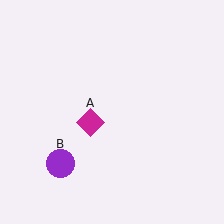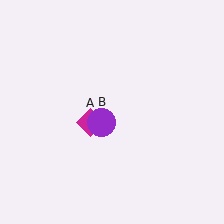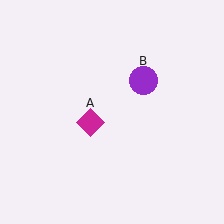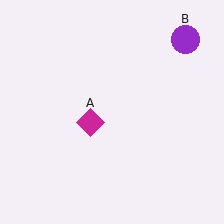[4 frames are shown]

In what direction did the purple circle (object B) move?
The purple circle (object B) moved up and to the right.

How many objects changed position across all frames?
1 object changed position: purple circle (object B).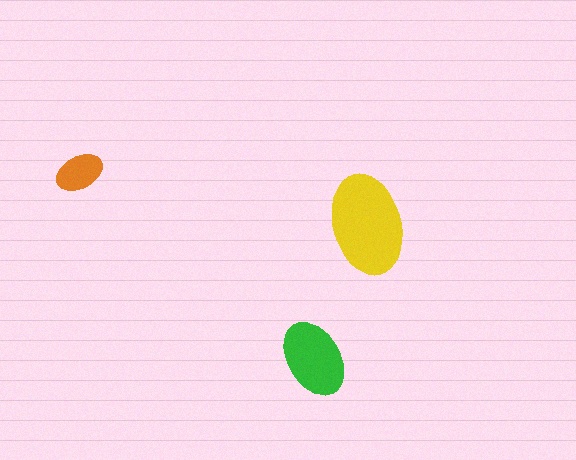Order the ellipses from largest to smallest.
the yellow one, the green one, the orange one.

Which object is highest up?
The orange ellipse is topmost.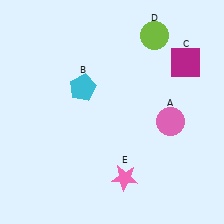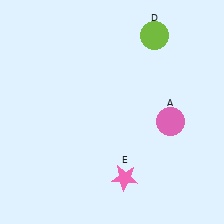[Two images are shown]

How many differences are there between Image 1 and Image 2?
There are 2 differences between the two images.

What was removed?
The magenta square (C), the cyan pentagon (B) were removed in Image 2.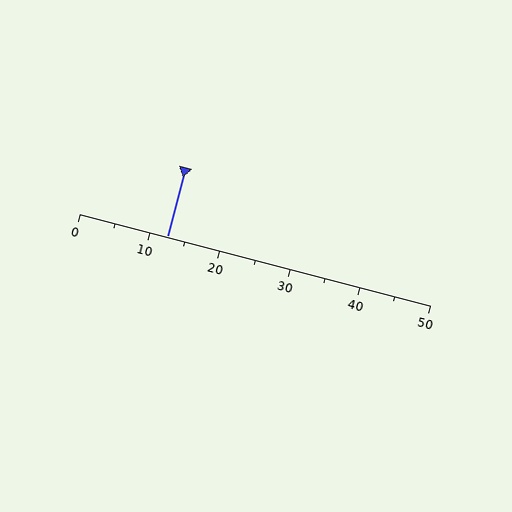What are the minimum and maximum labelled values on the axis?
The axis runs from 0 to 50.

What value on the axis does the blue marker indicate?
The marker indicates approximately 12.5.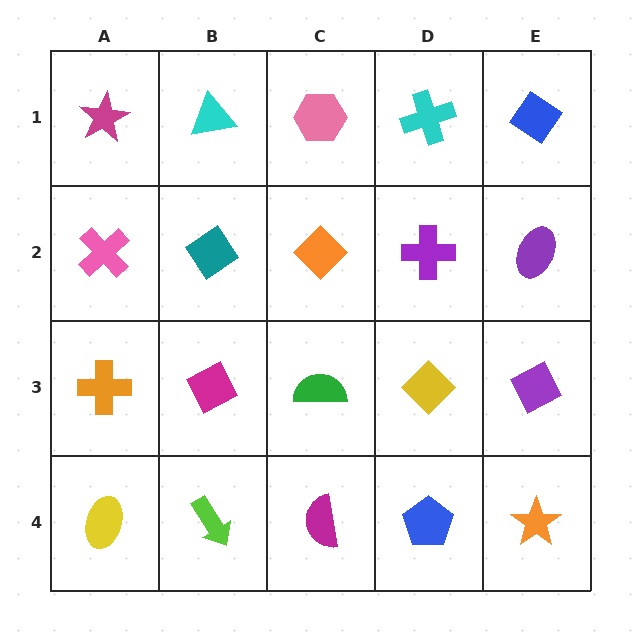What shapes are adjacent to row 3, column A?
A pink cross (row 2, column A), a yellow ellipse (row 4, column A), a magenta diamond (row 3, column B).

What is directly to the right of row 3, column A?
A magenta diamond.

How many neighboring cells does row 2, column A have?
3.